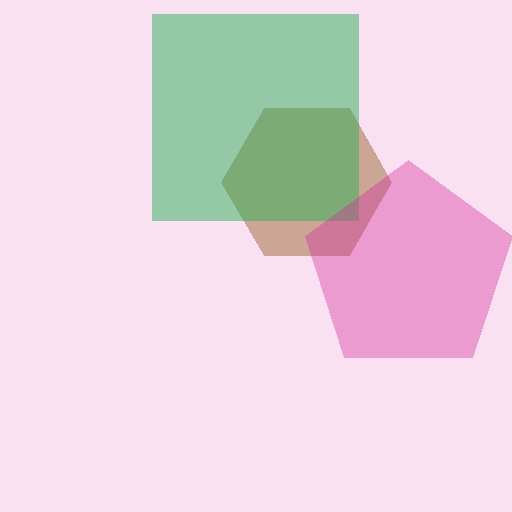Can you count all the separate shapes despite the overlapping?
Yes, there are 3 separate shapes.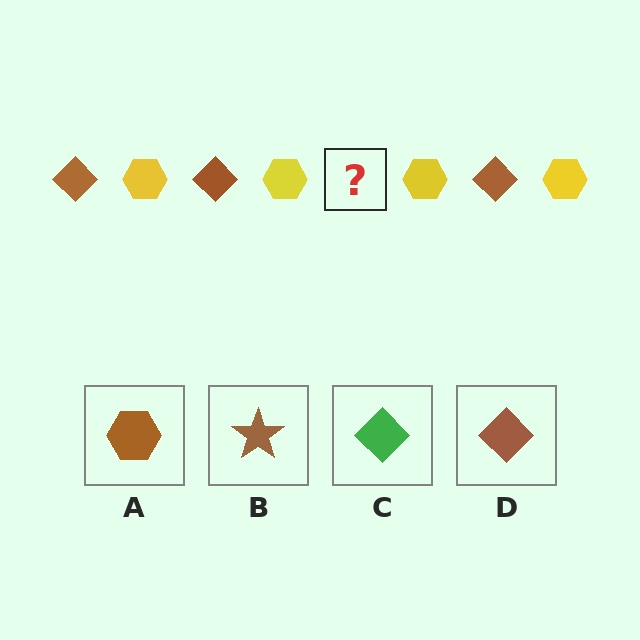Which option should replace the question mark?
Option D.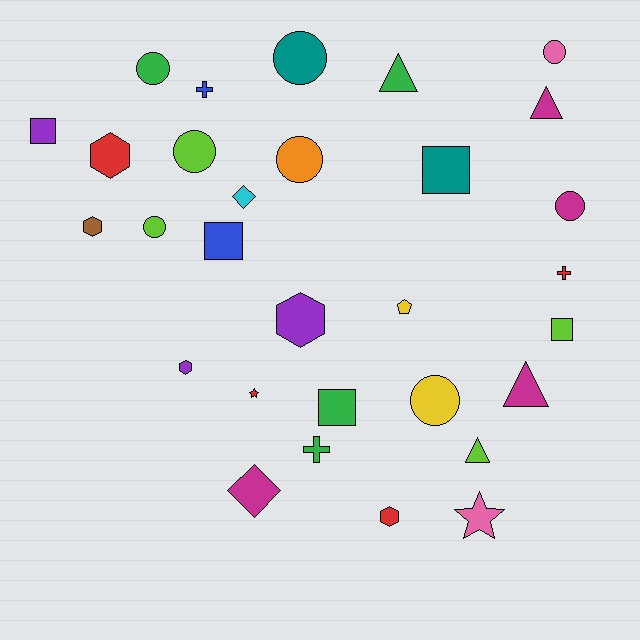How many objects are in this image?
There are 30 objects.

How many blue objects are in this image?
There are 2 blue objects.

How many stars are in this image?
There are 2 stars.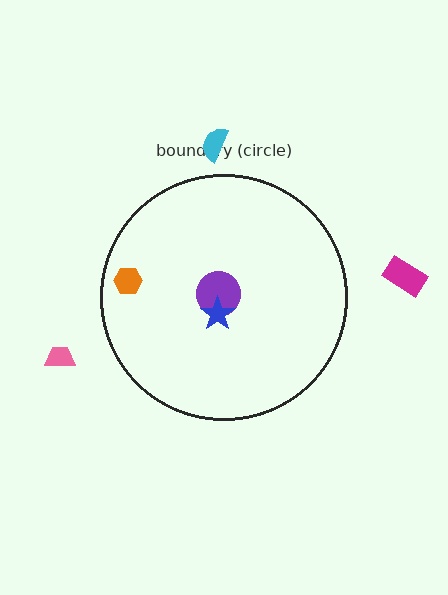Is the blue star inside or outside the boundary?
Inside.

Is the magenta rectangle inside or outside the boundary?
Outside.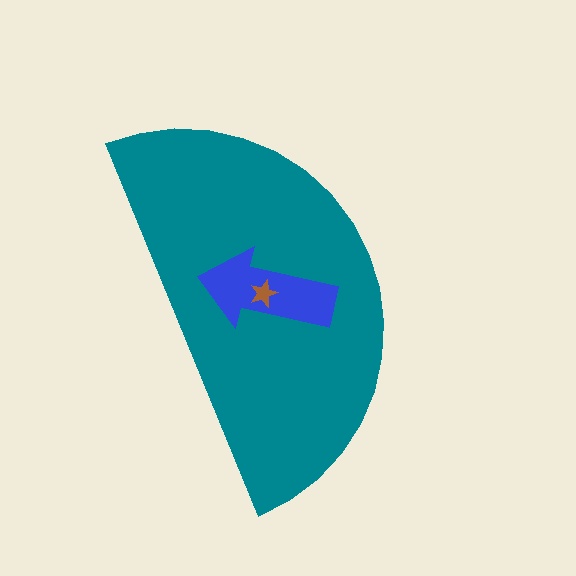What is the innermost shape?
The brown star.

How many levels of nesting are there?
3.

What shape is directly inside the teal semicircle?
The blue arrow.